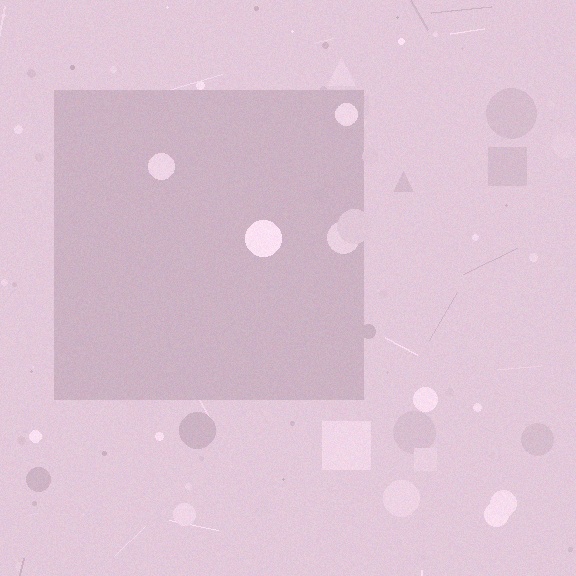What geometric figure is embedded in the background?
A square is embedded in the background.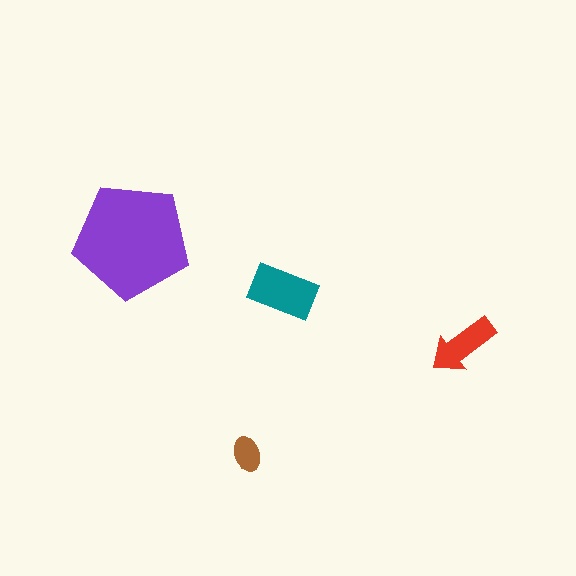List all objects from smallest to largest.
The brown ellipse, the red arrow, the teal rectangle, the purple pentagon.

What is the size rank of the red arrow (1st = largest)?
3rd.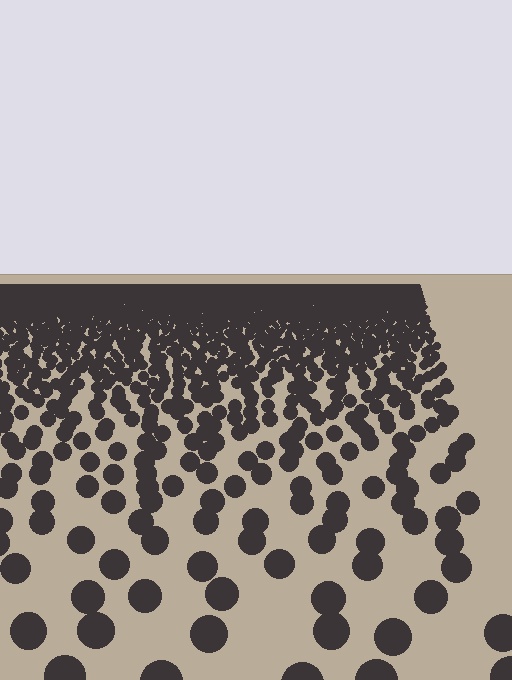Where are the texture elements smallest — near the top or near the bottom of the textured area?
Near the top.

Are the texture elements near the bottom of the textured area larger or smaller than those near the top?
Larger. Near the bottom, elements are closer to the viewer and appear at a bigger on-screen size.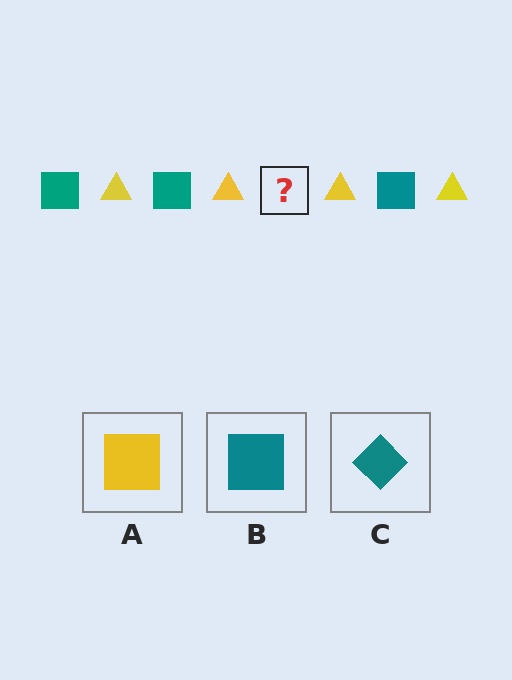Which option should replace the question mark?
Option B.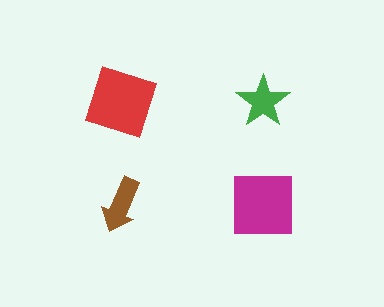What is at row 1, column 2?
A green star.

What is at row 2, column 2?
A magenta square.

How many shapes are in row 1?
2 shapes.